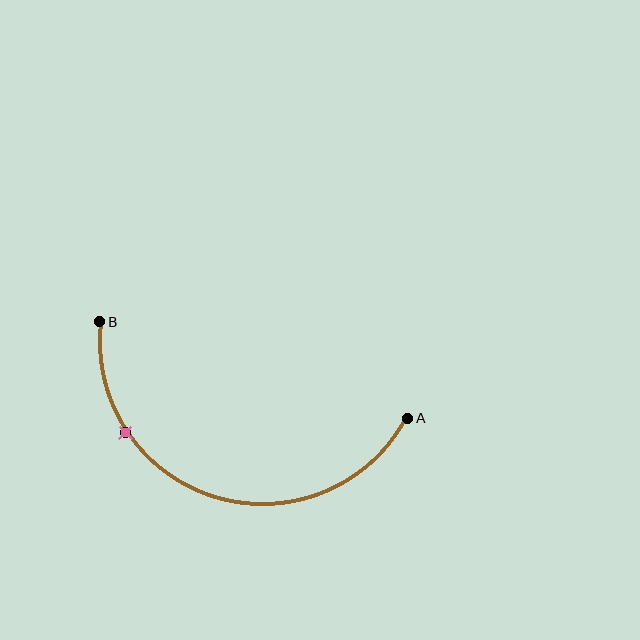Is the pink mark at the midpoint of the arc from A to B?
No. The pink mark lies on the arc but is closer to endpoint B. The arc midpoint would be at the point on the curve equidistant along the arc from both A and B.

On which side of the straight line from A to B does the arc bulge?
The arc bulges below the straight line connecting A and B.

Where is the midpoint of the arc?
The arc midpoint is the point on the curve farthest from the straight line joining A and B. It sits below that line.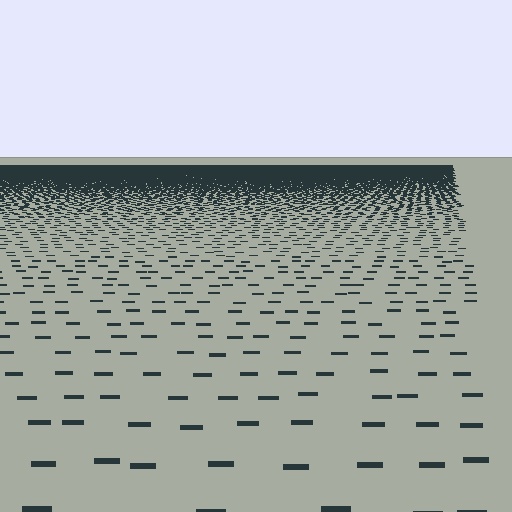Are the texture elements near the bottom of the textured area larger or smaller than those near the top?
Larger. Near the bottom, elements are closer to the viewer and appear at a bigger on-screen size.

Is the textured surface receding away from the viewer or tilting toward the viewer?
The surface is receding away from the viewer. Texture elements get smaller and denser toward the top.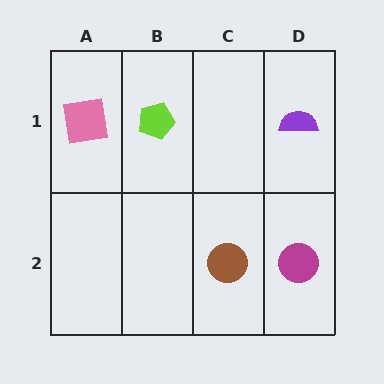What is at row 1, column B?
A lime pentagon.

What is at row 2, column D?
A magenta circle.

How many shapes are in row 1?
3 shapes.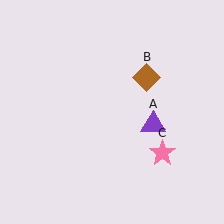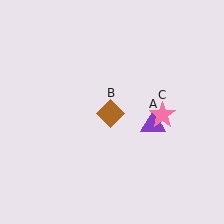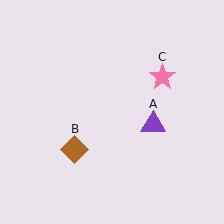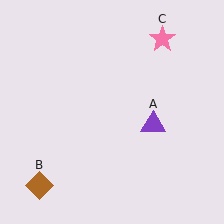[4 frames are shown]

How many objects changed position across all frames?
2 objects changed position: brown diamond (object B), pink star (object C).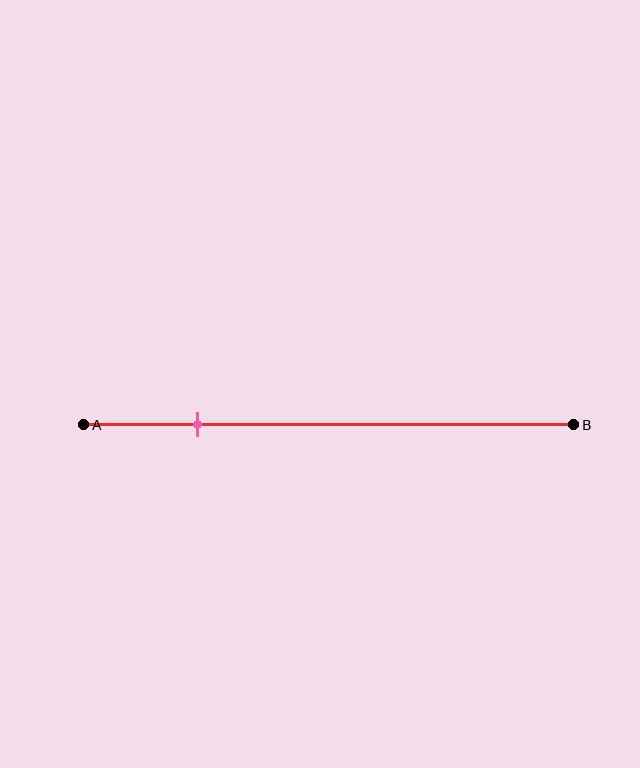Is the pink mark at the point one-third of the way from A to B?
No, the mark is at about 25% from A, not at the 33% one-third point.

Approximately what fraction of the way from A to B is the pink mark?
The pink mark is approximately 25% of the way from A to B.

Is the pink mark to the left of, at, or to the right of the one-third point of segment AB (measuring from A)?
The pink mark is to the left of the one-third point of segment AB.